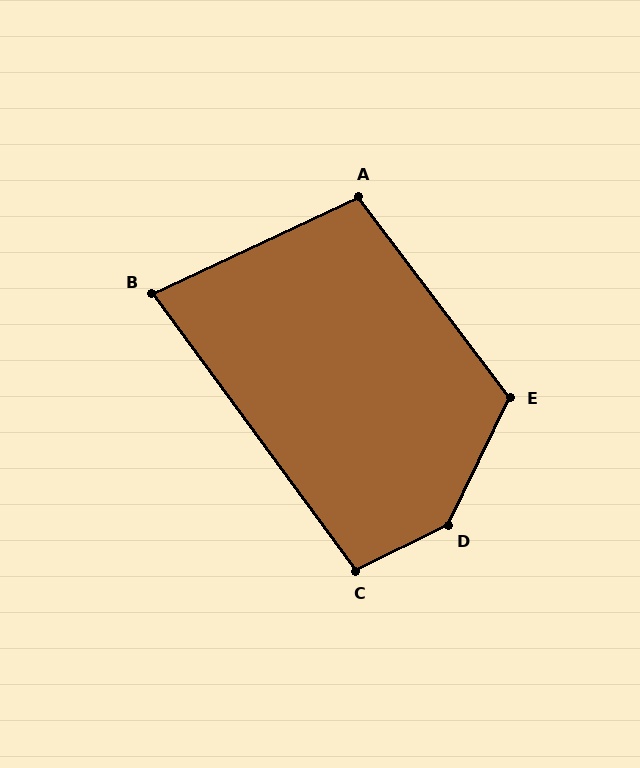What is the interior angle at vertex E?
Approximately 117 degrees (obtuse).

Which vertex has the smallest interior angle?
B, at approximately 79 degrees.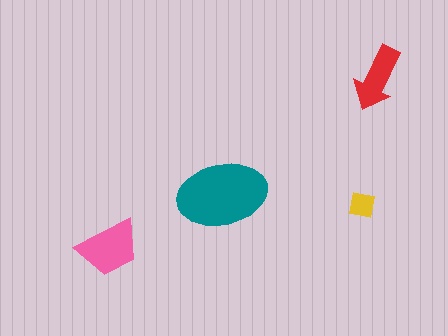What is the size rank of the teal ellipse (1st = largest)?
1st.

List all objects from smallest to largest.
The yellow square, the red arrow, the pink trapezoid, the teal ellipse.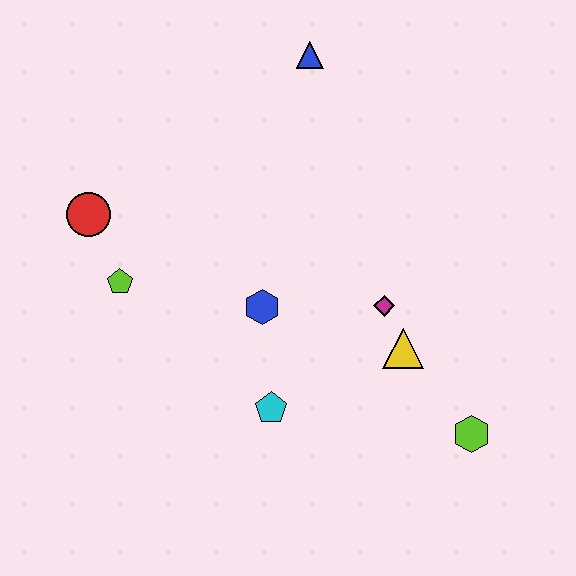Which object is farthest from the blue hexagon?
The blue triangle is farthest from the blue hexagon.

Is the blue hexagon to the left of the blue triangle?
Yes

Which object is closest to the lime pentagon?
The red circle is closest to the lime pentagon.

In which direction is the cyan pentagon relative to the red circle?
The cyan pentagon is below the red circle.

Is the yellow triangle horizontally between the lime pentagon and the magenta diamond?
No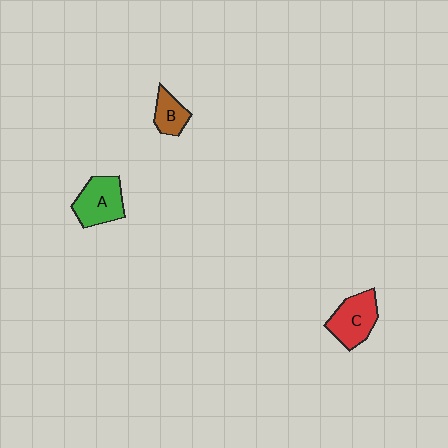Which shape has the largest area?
Shape C (red).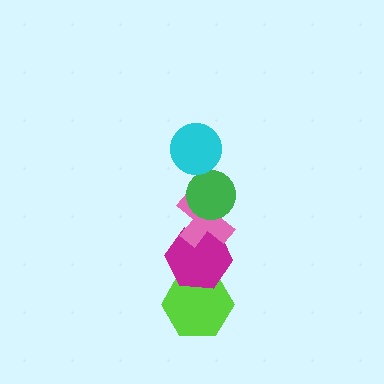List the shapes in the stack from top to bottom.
From top to bottom: the cyan circle, the green circle, the pink cross, the magenta hexagon, the lime hexagon.